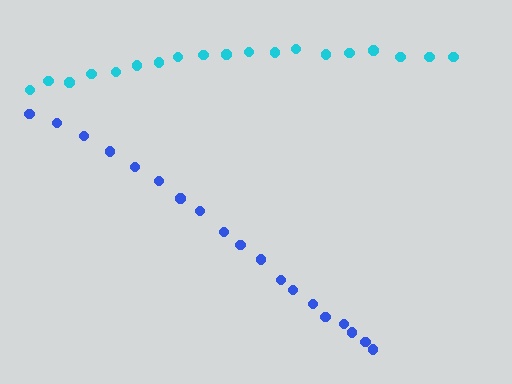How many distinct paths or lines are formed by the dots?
There are 2 distinct paths.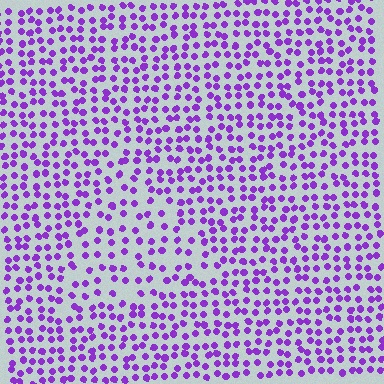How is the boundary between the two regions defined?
The boundary is defined by a change in element density (approximately 1.6x ratio). All elements are the same color, size, and shape.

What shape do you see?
I see a triangle.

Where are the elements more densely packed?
The elements are more densely packed outside the triangle boundary.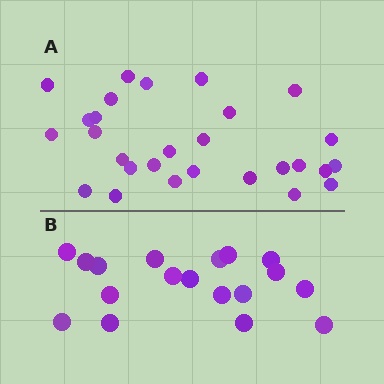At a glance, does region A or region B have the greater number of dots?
Region A (the top region) has more dots.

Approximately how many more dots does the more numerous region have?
Region A has roughly 10 or so more dots than region B.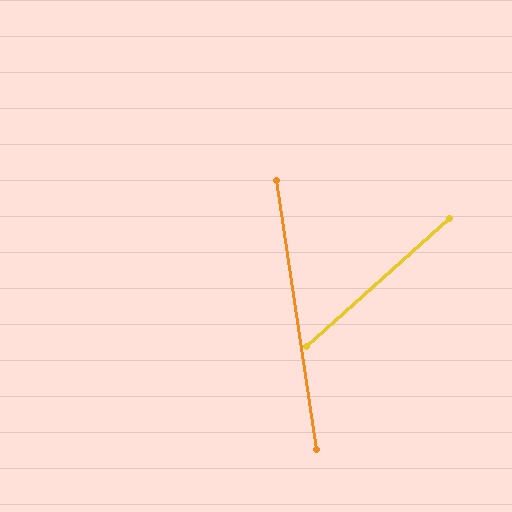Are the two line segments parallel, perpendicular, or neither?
Neither parallel nor perpendicular — they differ by about 57°.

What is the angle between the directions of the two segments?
Approximately 57 degrees.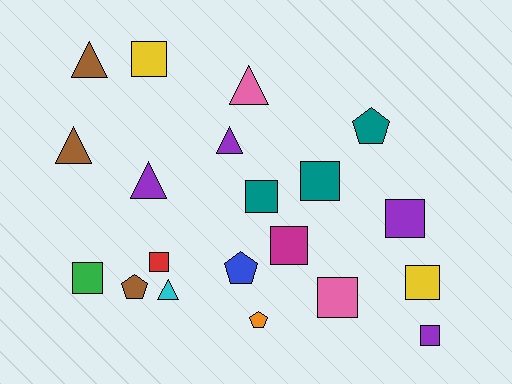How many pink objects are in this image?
There are 2 pink objects.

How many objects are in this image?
There are 20 objects.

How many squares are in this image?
There are 10 squares.